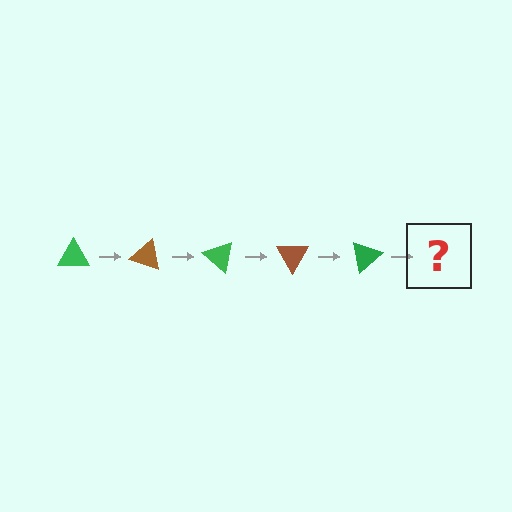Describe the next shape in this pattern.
It should be a brown triangle, rotated 100 degrees from the start.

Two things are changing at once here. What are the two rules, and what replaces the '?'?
The two rules are that it rotates 20 degrees each step and the color cycles through green and brown. The '?' should be a brown triangle, rotated 100 degrees from the start.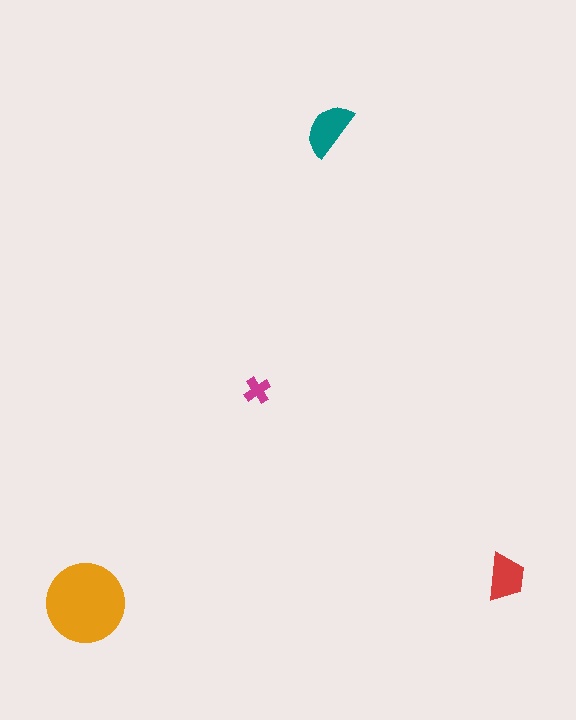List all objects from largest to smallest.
The orange circle, the teal semicircle, the red trapezoid, the magenta cross.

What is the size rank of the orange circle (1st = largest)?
1st.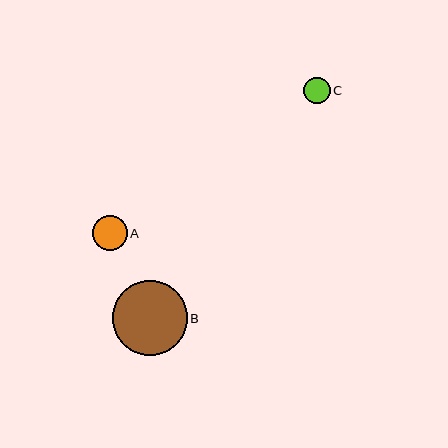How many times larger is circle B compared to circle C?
Circle B is approximately 2.8 times the size of circle C.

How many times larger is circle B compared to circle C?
Circle B is approximately 2.8 times the size of circle C.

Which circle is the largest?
Circle B is the largest with a size of approximately 75 pixels.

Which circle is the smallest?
Circle C is the smallest with a size of approximately 27 pixels.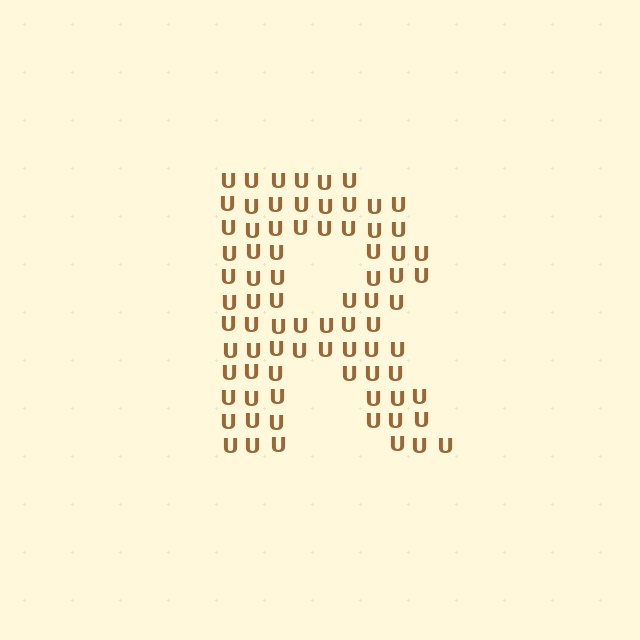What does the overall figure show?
The overall figure shows the letter R.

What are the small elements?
The small elements are letter U's.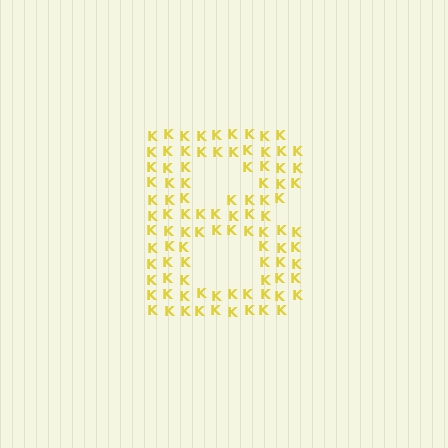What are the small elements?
The small elements are letter K's.